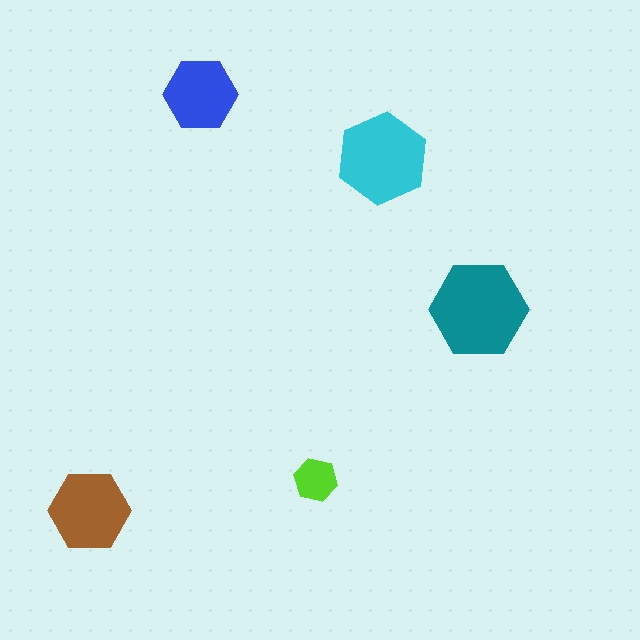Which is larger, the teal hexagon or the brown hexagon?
The teal one.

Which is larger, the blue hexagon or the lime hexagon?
The blue one.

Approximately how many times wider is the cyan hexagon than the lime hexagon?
About 2 times wider.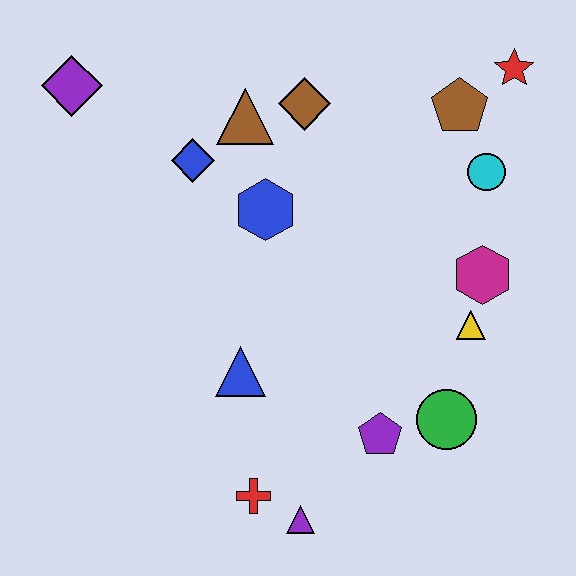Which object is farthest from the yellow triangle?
The purple diamond is farthest from the yellow triangle.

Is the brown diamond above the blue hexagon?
Yes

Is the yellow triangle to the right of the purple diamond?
Yes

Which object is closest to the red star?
The brown pentagon is closest to the red star.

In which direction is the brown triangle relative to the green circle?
The brown triangle is above the green circle.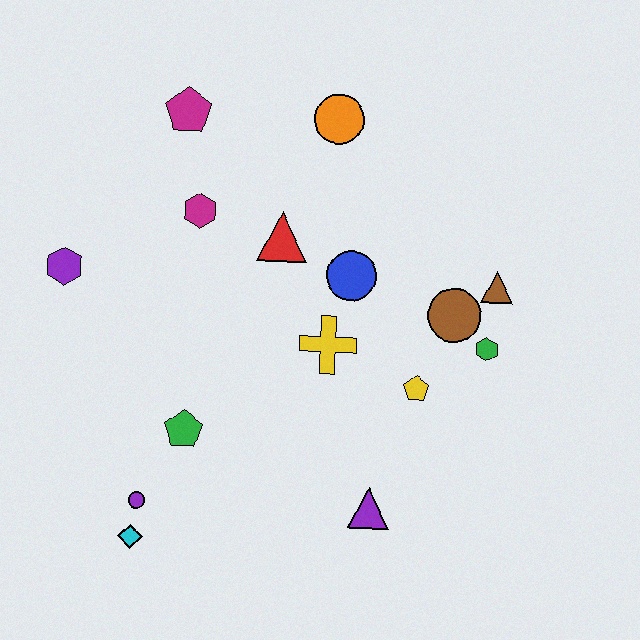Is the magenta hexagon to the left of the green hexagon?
Yes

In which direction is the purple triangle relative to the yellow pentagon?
The purple triangle is below the yellow pentagon.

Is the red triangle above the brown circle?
Yes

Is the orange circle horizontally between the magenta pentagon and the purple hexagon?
No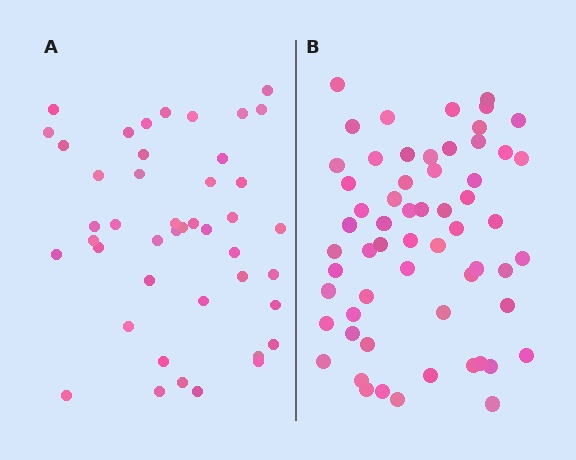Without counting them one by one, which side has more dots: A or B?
Region B (the right region) has more dots.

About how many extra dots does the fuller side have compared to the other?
Region B has approximately 15 more dots than region A.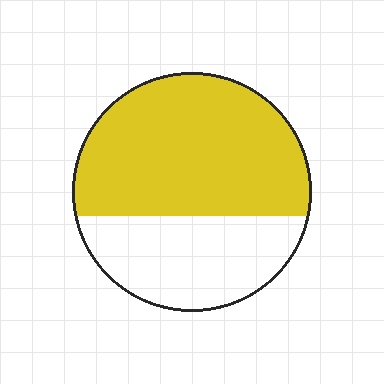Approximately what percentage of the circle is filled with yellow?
Approximately 65%.